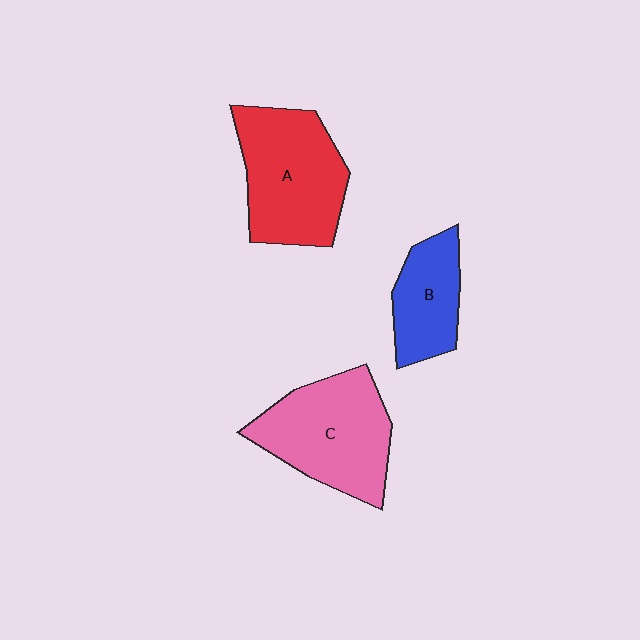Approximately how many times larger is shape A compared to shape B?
Approximately 1.7 times.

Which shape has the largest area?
Shape A (red).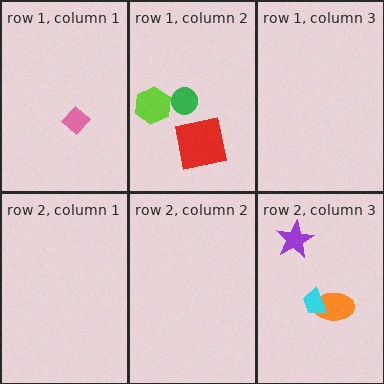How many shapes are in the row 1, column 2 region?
3.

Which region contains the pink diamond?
The row 1, column 1 region.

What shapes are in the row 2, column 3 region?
The orange ellipse, the purple star, the cyan trapezoid.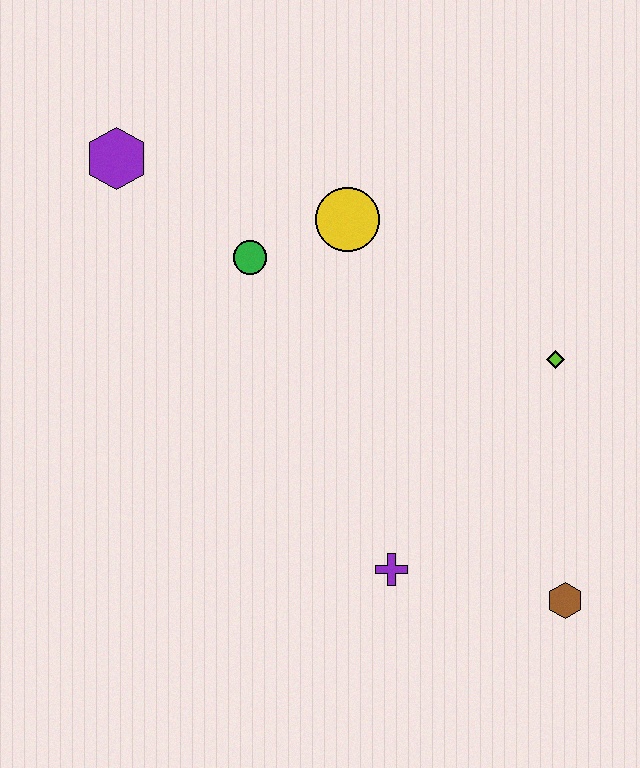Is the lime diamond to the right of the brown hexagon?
No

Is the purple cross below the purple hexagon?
Yes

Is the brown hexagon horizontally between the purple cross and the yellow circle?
No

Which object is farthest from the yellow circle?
The brown hexagon is farthest from the yellow circle.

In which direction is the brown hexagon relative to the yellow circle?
The brown hexagon is below the yellow circle.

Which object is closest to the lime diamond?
The brown hexagon is closest to the lime diamond.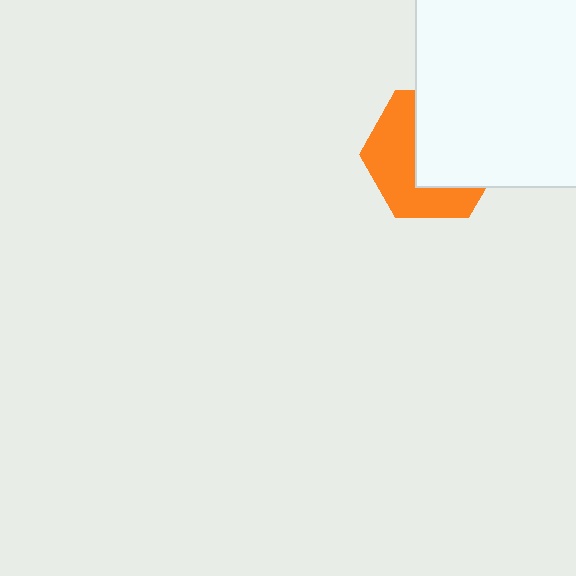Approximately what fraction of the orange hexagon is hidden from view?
Roughly 52% of the orange hexagon is hidden behind the white rectangle.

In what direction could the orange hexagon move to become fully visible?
The orange hexagon could move toward the lower-left. That would shift it out from behind the white rectangle entirely.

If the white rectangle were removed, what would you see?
You would see the complete orange hexagon.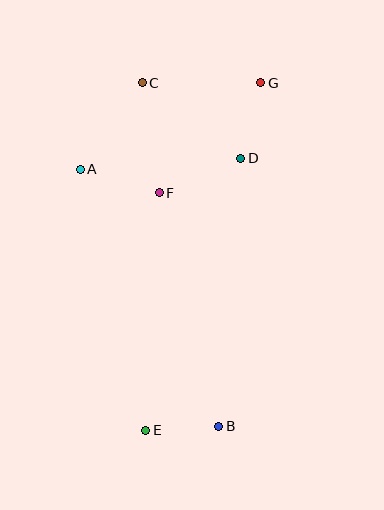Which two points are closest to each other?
Points B and E are closest to each other.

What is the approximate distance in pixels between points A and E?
The distance between A and E is approximately 269 pixels.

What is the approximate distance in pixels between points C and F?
The distance between C and F is approximately 111 pixels.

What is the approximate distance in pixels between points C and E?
The distance between C and E is approximately 347 pixels.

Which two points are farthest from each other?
Points E and G are farthest from each other.